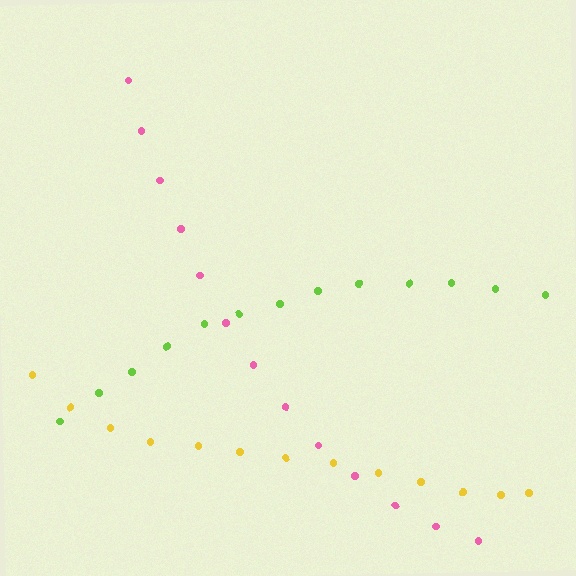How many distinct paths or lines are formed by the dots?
There are 3 distinct paths.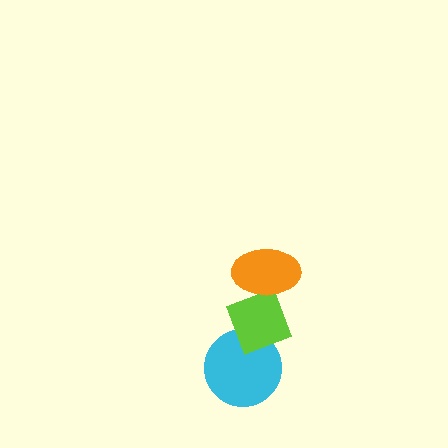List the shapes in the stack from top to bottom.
From top to bottom: the orange ellipse, the lime diamond, the cyan circle.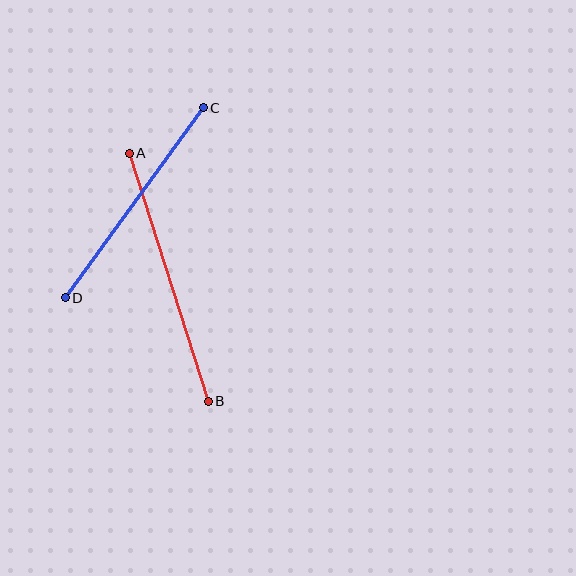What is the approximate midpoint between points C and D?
The midpoint is at approximately (134, 203) pixels.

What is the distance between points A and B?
The distance is approximately 260 pixels.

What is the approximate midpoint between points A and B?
The midpoint is at approximately (169, 277) pixels.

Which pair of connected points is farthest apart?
Points A and B are farthest apart.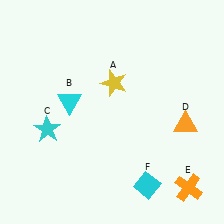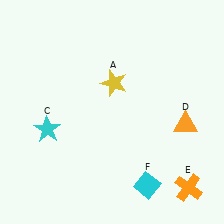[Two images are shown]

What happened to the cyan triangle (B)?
The cyan triangle (B) was removed in Image 2. It was in the top-left area of Image 1.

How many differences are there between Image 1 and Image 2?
There is 1 difference between the two images.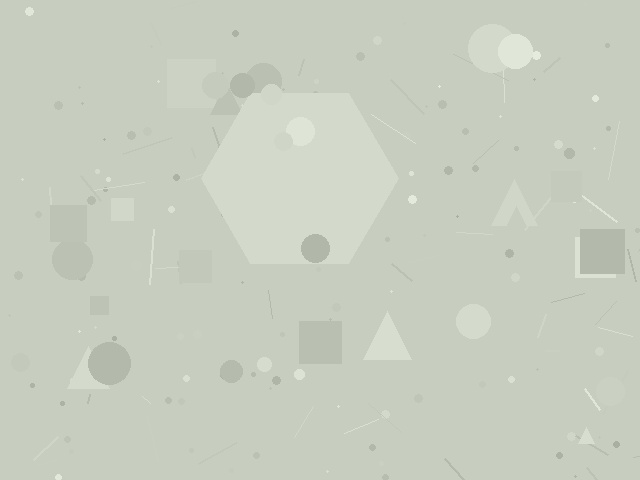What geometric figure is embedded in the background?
A hexagon is embedded in the background.